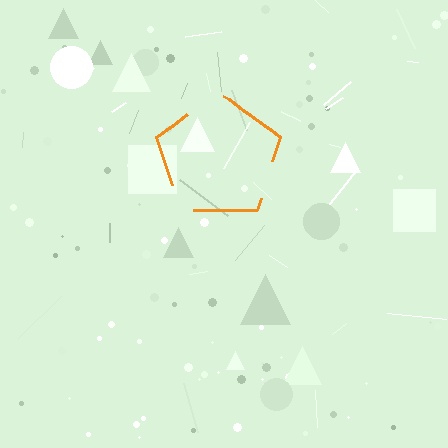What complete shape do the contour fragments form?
The contour fragments form a pentagon.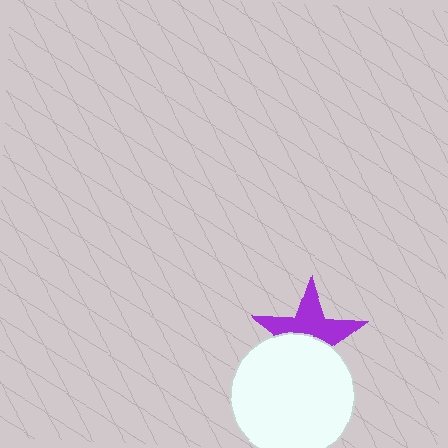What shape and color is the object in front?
The object in front is a white circle.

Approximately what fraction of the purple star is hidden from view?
Roughly 47% of the purple star is hidden behind the white circle.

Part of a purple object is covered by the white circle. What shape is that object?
It is a star.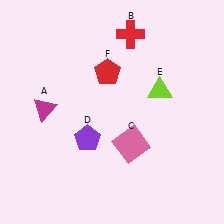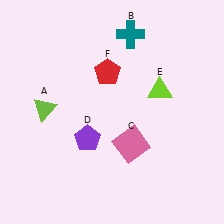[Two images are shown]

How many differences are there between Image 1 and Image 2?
There are 2 differences between the two images.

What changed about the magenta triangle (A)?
In Image 1, A is magenta. In Image 2, it changed to lime.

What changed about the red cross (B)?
In Image 1, B is red. In Image 2, it changed to teal.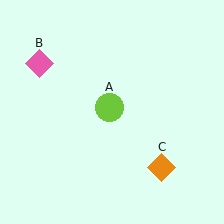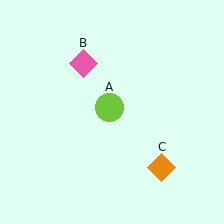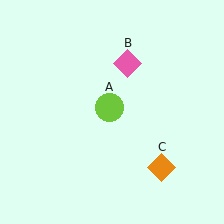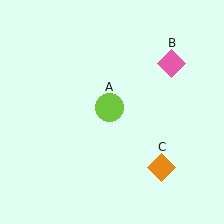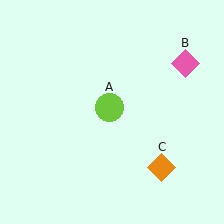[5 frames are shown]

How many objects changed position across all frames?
1 object changed position: pink diamond (object B).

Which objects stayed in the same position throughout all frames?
Lime circle (object A) and orange diamond (object C) remained stationary.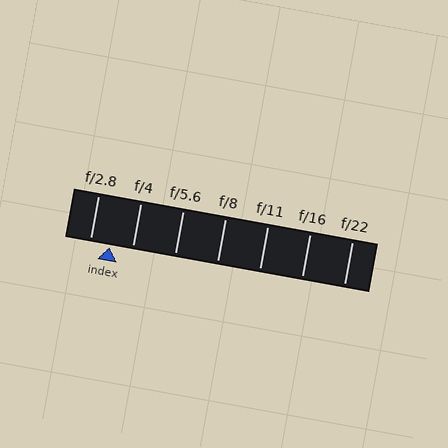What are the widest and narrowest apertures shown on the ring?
The widest aperture shown is f/2.8 and the narrowest is f/22.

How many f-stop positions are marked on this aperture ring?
There are 7 f-stop positions marked.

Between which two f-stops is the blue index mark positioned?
The index mark is between f/2.8 and f/4.